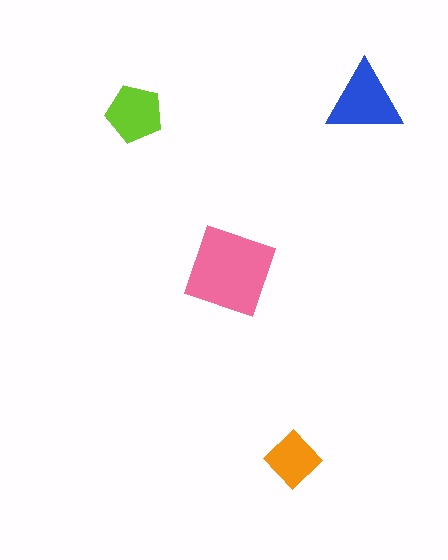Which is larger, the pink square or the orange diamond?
The pink square.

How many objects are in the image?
There are 4 objects in the image.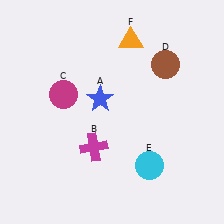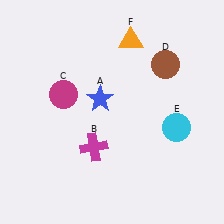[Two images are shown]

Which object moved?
The cyan circle (E) moved up.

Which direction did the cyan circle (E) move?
The cyan circle (E) moved up.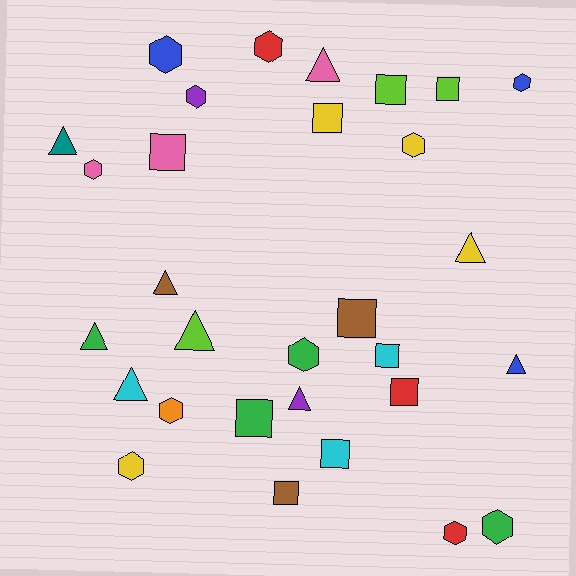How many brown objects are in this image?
There are 3 brown objects.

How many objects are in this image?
There are 30 objects.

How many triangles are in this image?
There are 9 triangles.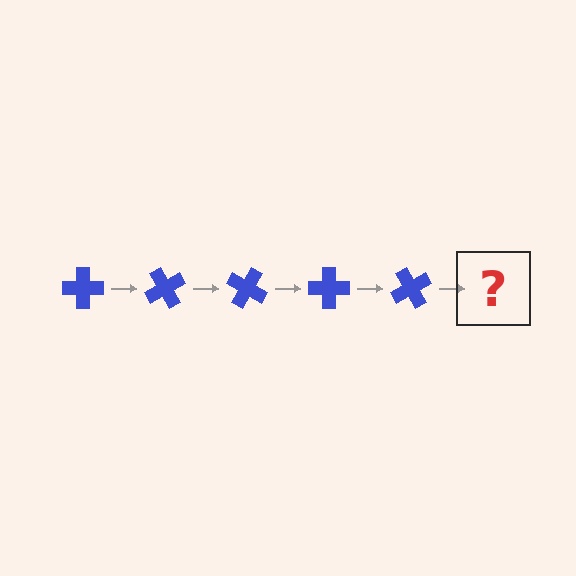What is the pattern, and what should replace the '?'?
The pattern is that the cross rotates 60 degrees each step. The '?' should be a blue cross rotated 300 degrees.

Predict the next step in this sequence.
The next step is a blue cross rotated 300 degrees.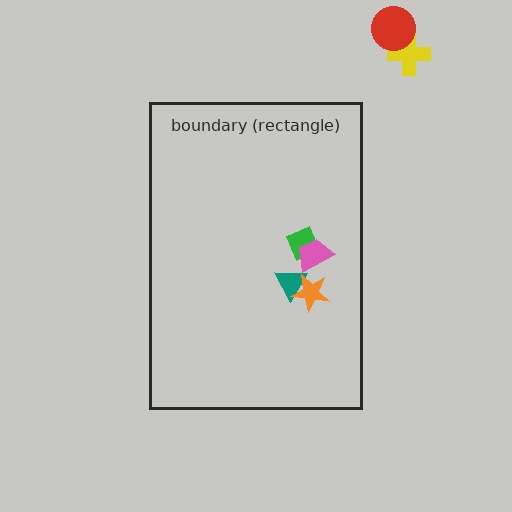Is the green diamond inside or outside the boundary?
Inside.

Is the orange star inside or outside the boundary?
Inside.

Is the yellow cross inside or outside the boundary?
Outside.